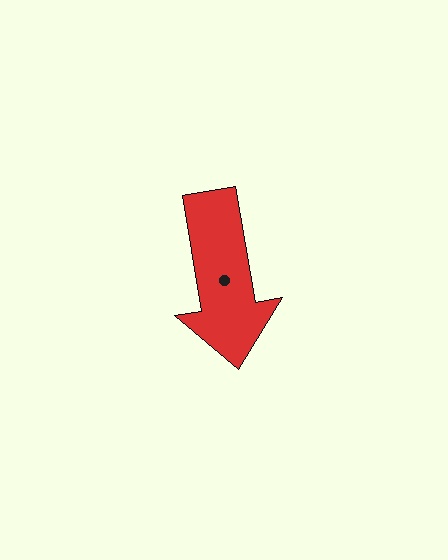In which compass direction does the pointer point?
South.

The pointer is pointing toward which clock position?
Roughly 6 o'clock.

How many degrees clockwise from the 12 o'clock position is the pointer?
Approximately 171 degrees.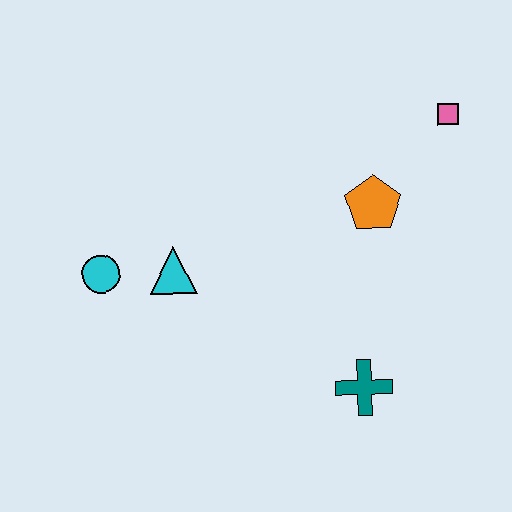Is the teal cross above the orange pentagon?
No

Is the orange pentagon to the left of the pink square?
Yes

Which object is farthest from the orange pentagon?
The cyan circle is farthest from the orange pentagon.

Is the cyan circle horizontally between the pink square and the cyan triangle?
No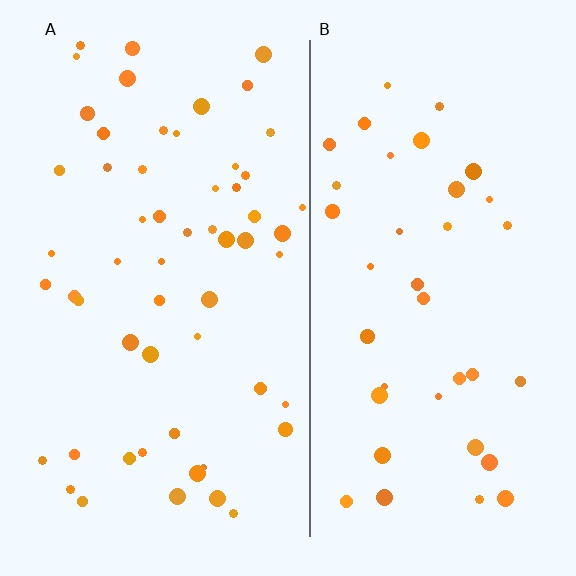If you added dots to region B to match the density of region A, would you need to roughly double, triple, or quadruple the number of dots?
Approximately double.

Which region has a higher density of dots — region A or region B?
A (the left).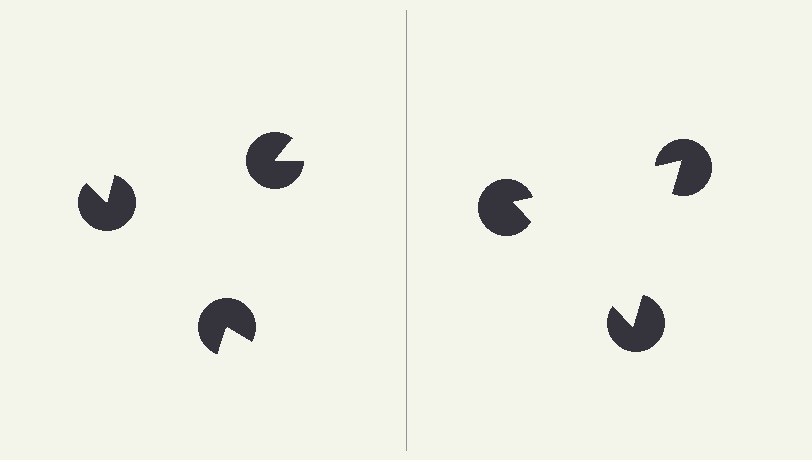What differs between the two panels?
The pac-man discs are positioned identically on both sides; only the wedge orientations differ. On the right they align to a triangle; on the left they are misaligned.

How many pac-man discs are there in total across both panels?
6 — 3 on each side.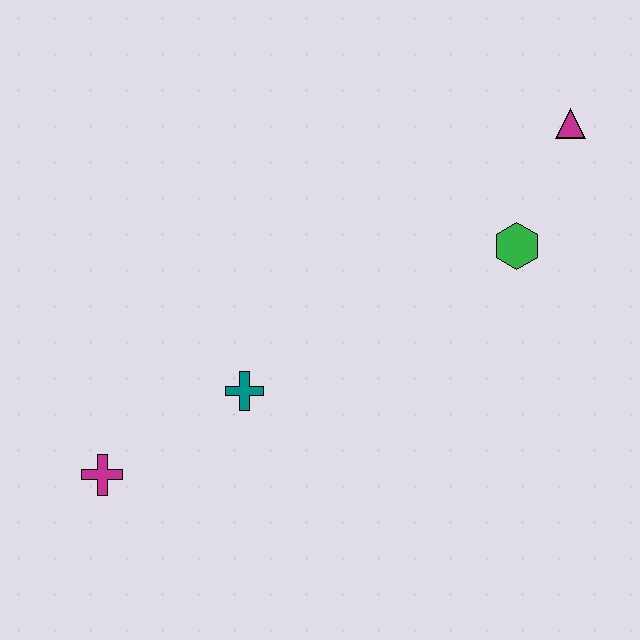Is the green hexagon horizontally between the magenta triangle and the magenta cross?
Yes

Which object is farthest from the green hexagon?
The magenta cross is farthest from the green hexagon.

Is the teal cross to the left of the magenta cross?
No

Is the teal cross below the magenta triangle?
Yes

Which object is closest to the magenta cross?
The teal cross is closest to the magenta cross.